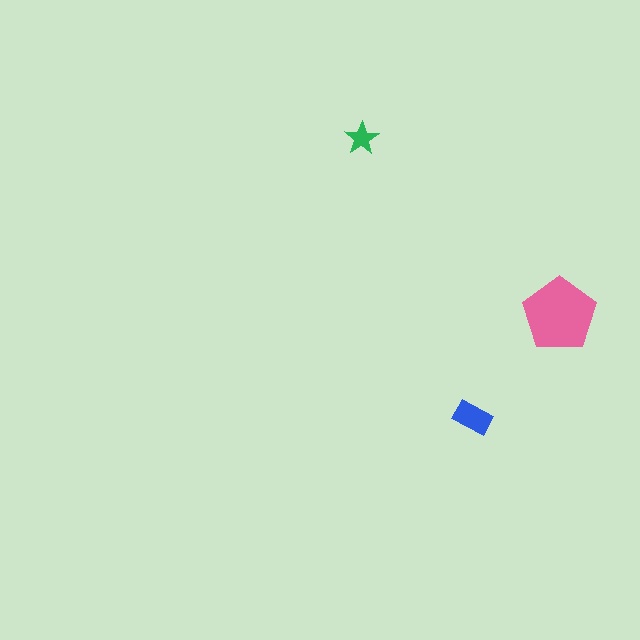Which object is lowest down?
The blue rectangle is bottommost.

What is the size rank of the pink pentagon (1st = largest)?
1st.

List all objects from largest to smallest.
The pink pentagon, the blue rectangle, the green star.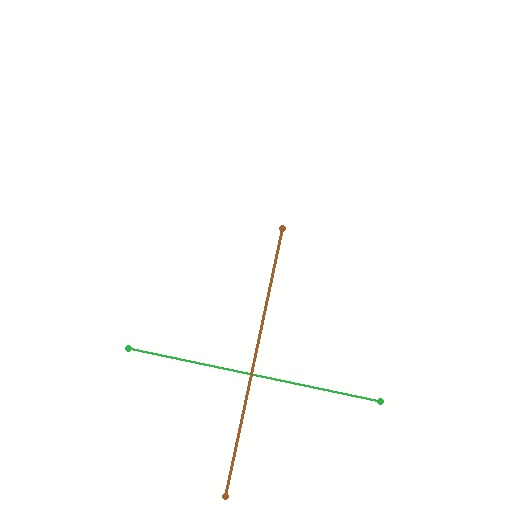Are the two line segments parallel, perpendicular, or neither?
Perpendicular — they meet at approximately 90°.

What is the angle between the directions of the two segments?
Approximately 90 degrees.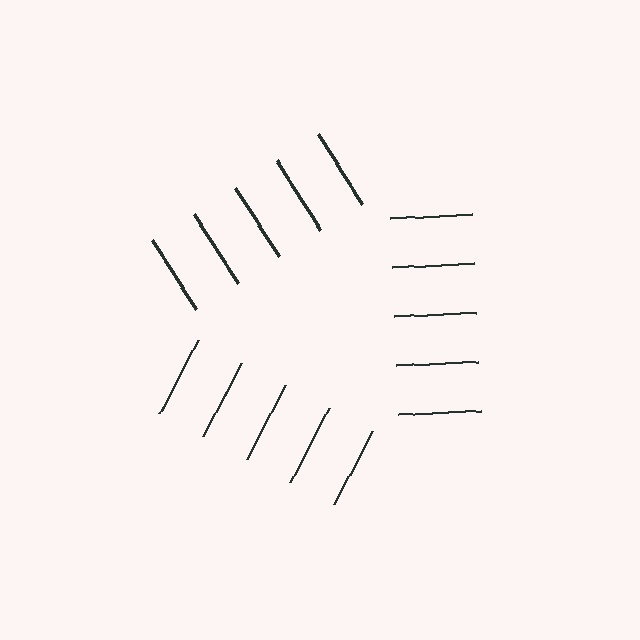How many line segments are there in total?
15 — 5 along each of the 3 edges.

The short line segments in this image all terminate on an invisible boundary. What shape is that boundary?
An illusory triangle — the line segments terminate on its edges but no continuous stroke is drawn.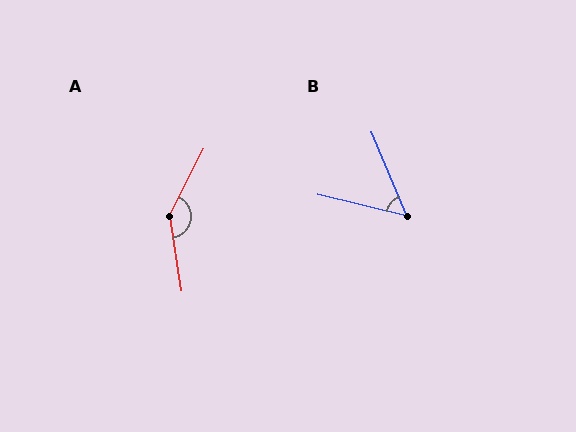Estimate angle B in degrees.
Approximately 53 degrees.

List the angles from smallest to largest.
B (53°), A (144°).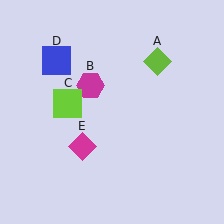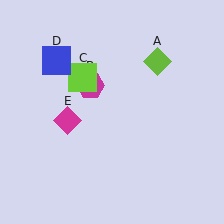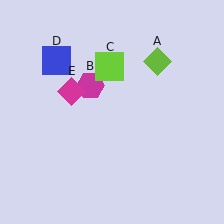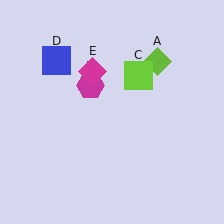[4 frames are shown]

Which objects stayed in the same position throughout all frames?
Lime diamond (object A) and magenta hexagon (object B) and blue square (object D) remained stationary.